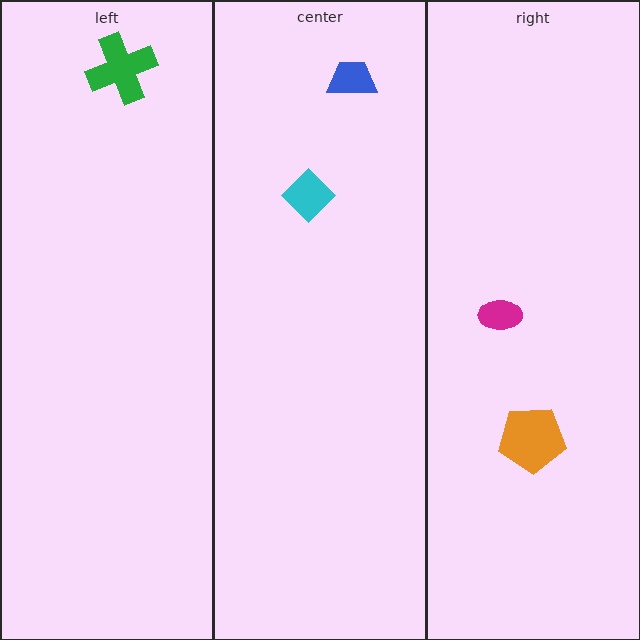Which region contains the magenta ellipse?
The right region.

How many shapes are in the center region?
2.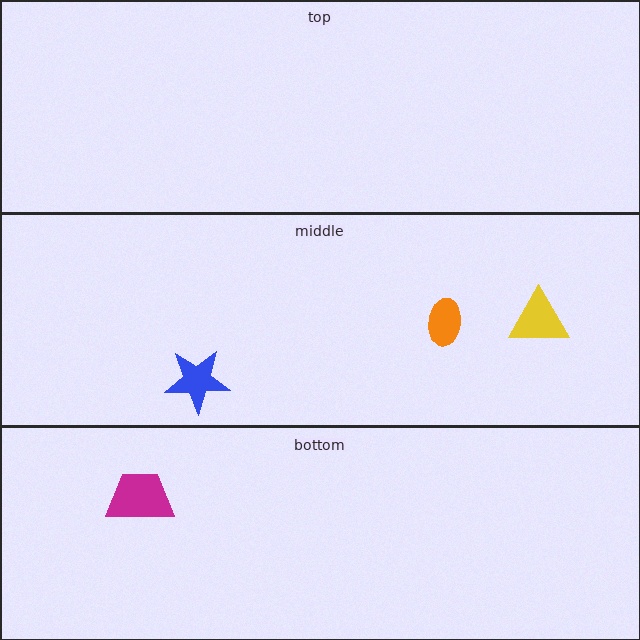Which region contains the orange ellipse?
The middle region.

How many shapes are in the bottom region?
1.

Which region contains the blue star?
The middle region.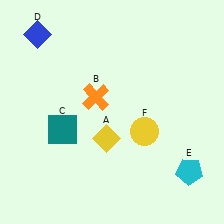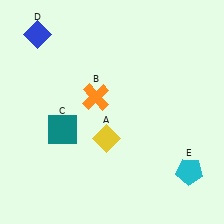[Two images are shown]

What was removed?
The yellow circle (F) was removed in Image 2.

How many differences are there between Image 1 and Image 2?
There is 1 difference between the two images.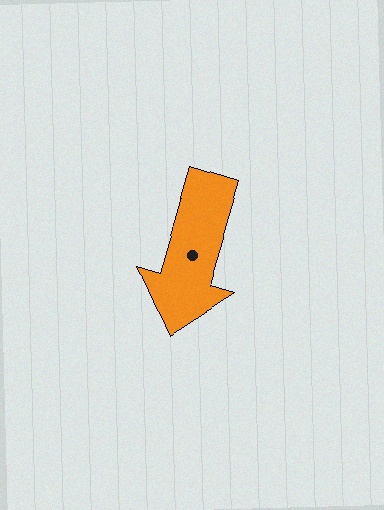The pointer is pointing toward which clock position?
Roughly 7 o'clock.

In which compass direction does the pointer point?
South.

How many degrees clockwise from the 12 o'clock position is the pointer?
Approximately 196 degrees.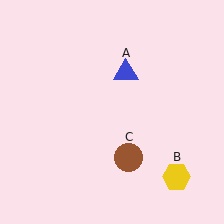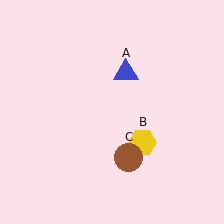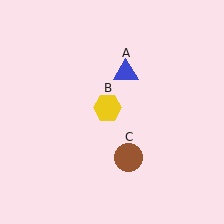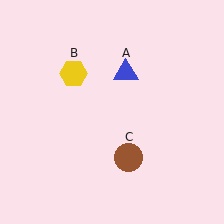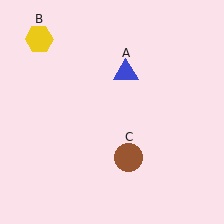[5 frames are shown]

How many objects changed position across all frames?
1 object changed position: yellow hexagon (object B).